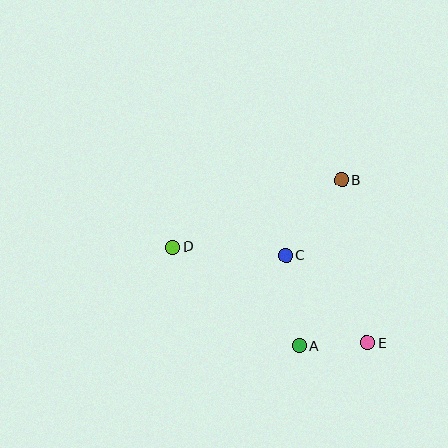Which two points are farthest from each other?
Points D and E are farthest from each other.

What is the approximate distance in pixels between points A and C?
The distance between A and C is approximately 91 pixels.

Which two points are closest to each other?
Points A and E are closest to each other.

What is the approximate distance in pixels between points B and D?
The distance between B and D is approximately 181 pixels.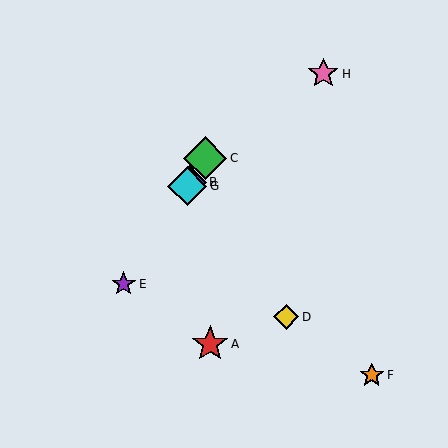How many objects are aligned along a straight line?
4 objects (B, C, E, G) are aligned along a straight line.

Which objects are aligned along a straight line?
Objects B, C, E, G are aligned along a straight line.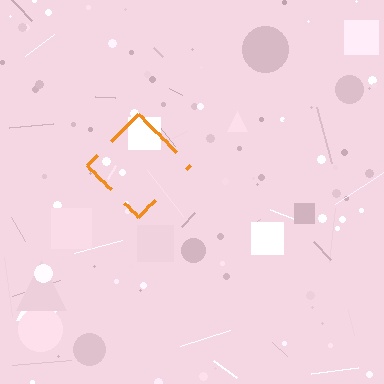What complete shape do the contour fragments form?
The contour fragments form a diamond.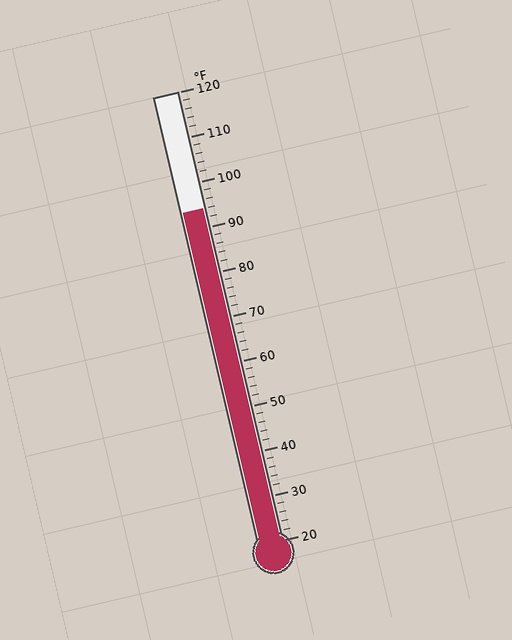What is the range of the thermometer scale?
The thermometer scale ranges from 20°F to 120°F.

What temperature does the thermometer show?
The thermometer shows approximately 94°F.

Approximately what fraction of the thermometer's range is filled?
The thermometer is filled to approximately 75% of its range.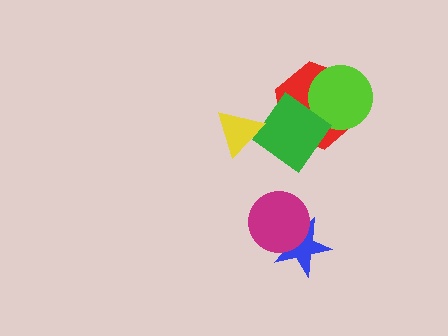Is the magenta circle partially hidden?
No, no other shape covers it.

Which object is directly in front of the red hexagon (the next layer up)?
The lime circle is directly in front of the red hexagon.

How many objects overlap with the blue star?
1 object overlaps with the blue star.